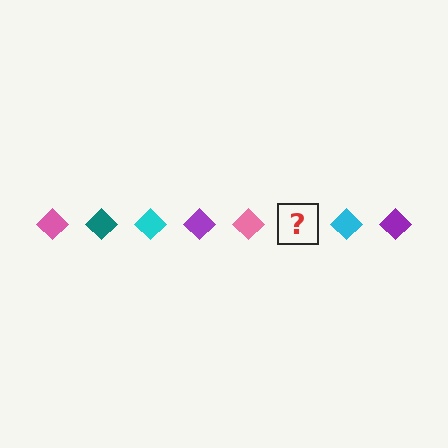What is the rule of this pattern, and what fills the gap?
The rule is that the pattern cycles through pink, teal, cyan, purple diamonds. The gap should be filled with a teal diamond.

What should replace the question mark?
The question mark should be replaced with a teal diamond.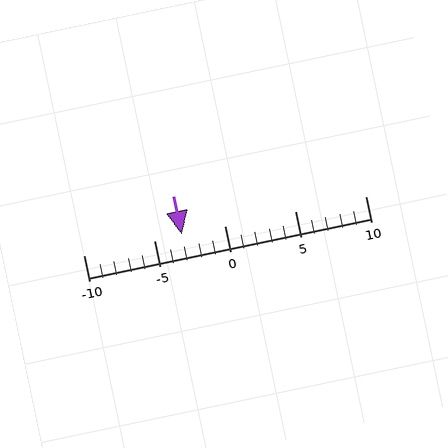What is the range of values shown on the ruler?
The ruler shows values from -10 to 10.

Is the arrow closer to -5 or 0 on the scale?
The arrow is closer to -5.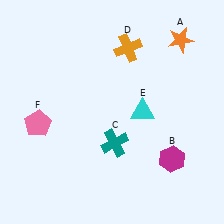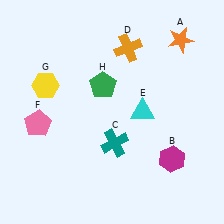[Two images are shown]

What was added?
A yellow hexagon (G), a green pentagon (H) were added in Image 2.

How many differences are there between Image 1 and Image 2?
There are 2 differences between the two images.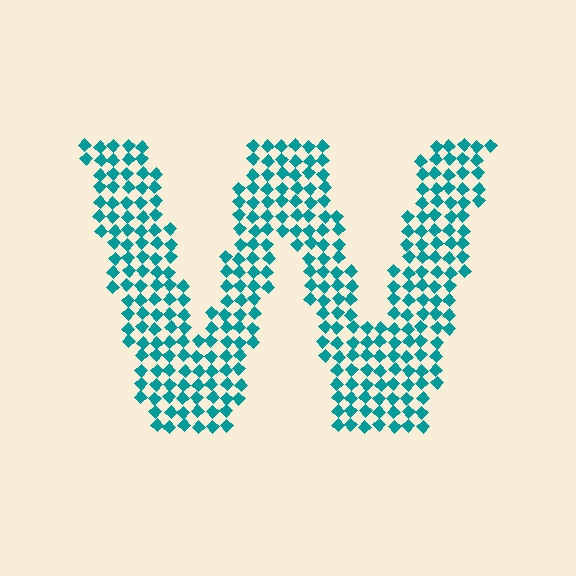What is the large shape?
The large shape is the letter W.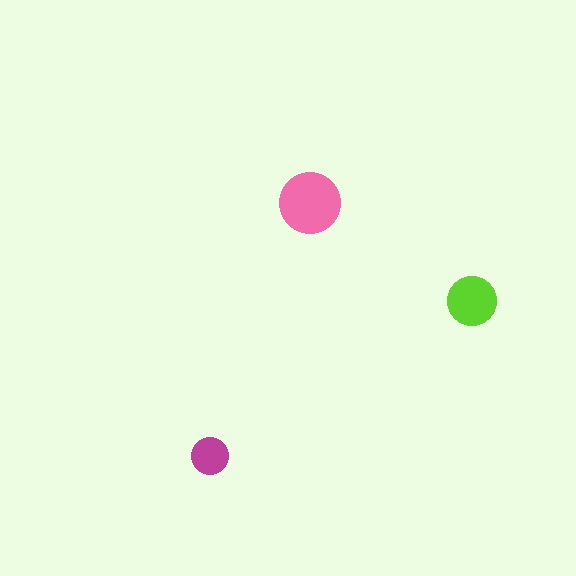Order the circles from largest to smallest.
the pink one, the lime one, the magenta one.